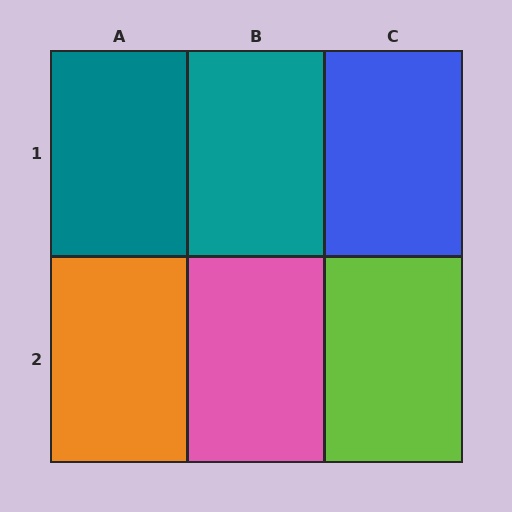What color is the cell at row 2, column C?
Lime.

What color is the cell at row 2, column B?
Pink.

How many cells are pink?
1 cell is pink.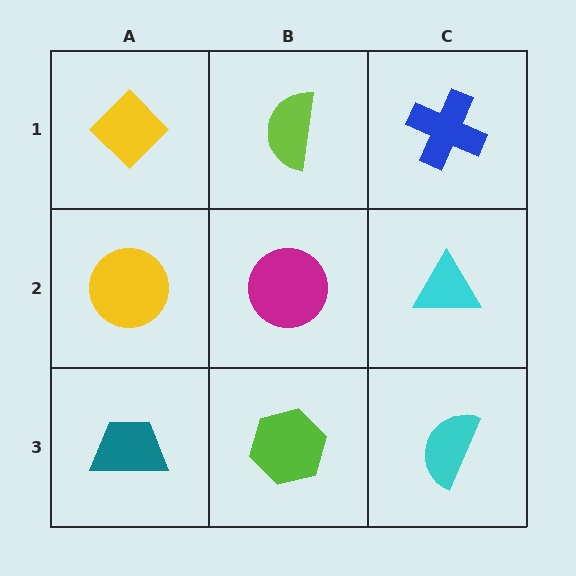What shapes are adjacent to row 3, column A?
A yellow circle (row 2, column A), a lime hexagon (row 3, column B).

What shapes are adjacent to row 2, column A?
A yellow diamond (row 1, column A), a teal trapezoid (row 3, column A), a magenta circle (row 2, column B).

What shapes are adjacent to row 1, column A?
A yellow circle (row 2, column A), a lime semicircle (row 1, column B).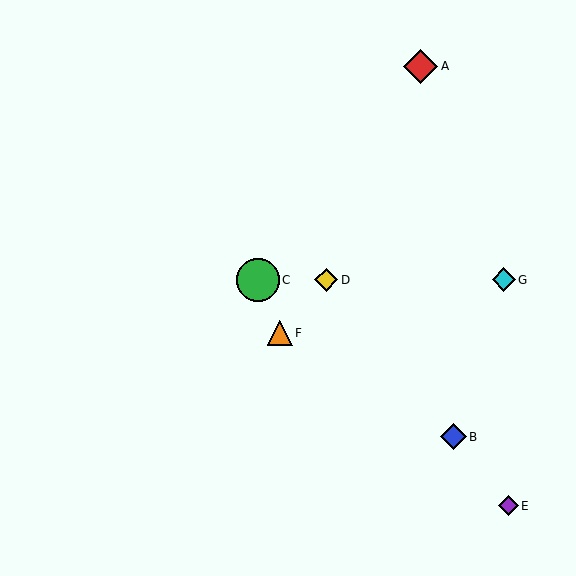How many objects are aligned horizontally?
3 objects (C, D, G) are aligned horizontally.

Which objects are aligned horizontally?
Objects C, D, G are aligned horizontally.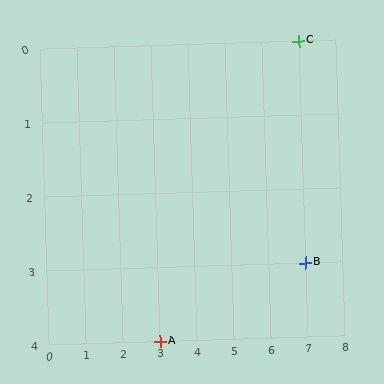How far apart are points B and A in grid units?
Points B and A are 4 columns and 1 row apart (about 4.1 grid units diagonally).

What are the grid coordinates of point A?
Point A is at grid coordinates (3, 4).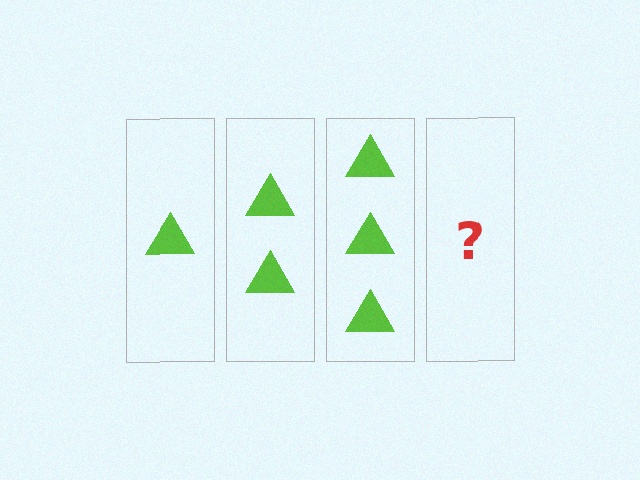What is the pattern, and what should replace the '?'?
The pattern is that each step adds one more triangle. The '?' should be 4 triangles.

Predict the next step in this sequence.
The next step is 4 triangles.